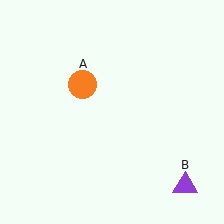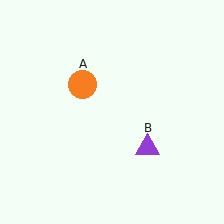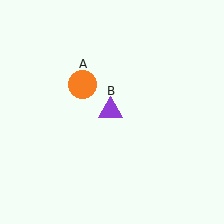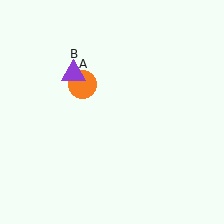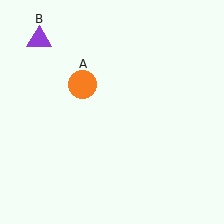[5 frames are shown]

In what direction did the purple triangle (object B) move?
The purple triangle (object B) moved up and to the left.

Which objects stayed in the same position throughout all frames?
Orange circle (object A) remained stationary.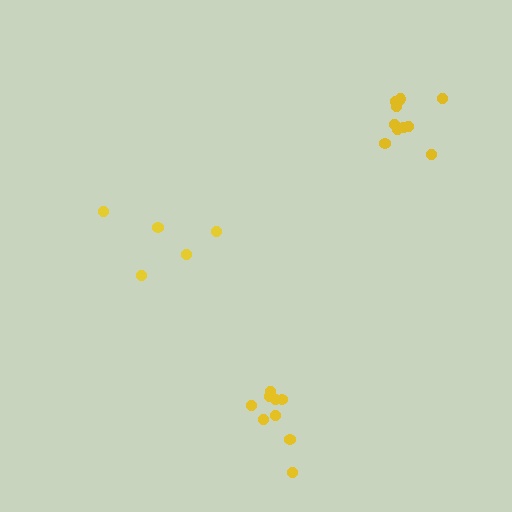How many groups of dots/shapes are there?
There are 3 groups.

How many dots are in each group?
Group 1: 10 dots, Group 2: 5 dots, Group 3: 9 dots (24 total).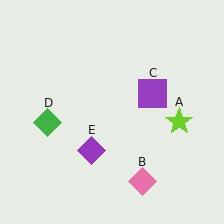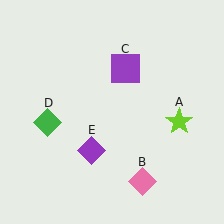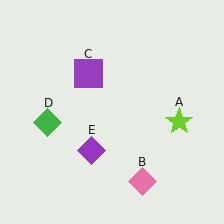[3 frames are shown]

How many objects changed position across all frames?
1 object changed position: purple square (object C).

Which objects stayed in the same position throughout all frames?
Lime star (object A) and pink diamond (object B) and green diamond (object D) and purple diamond (object E) remained stationary.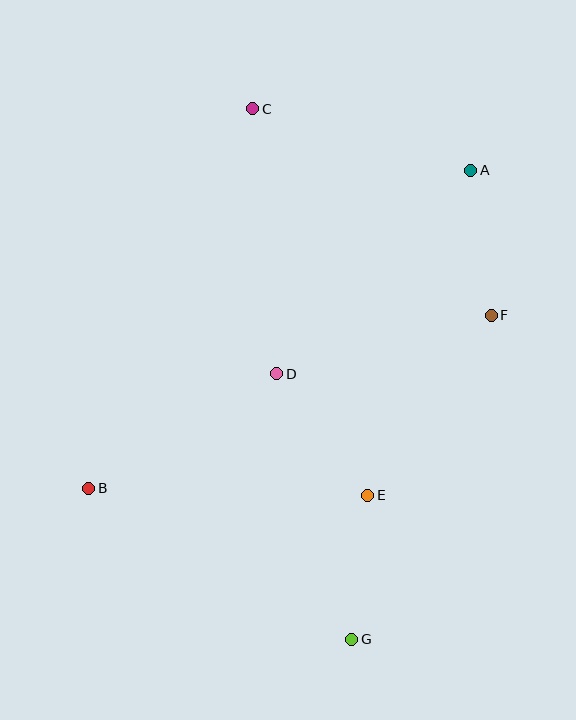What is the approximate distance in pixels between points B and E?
The distance between B and E is approximately 279 pixels.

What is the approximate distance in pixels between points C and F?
The distance between C and F is approximately 316 pixels.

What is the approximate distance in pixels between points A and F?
The distance between A and F is approximately 146 pixels.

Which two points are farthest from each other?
Points C and G are farthest from each other.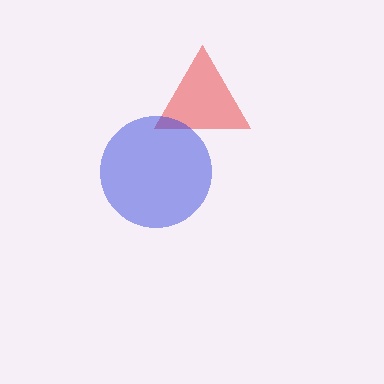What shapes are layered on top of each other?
The layered shapes are: a red triangle, a blue circle.